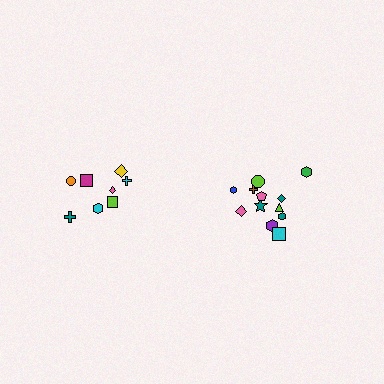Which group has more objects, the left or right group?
The right group.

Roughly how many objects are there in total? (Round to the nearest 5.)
Roughly 20 objects in total.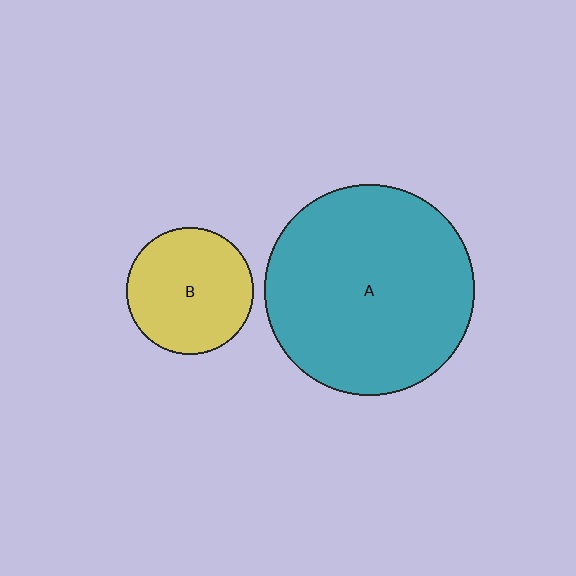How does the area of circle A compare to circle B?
Approximately 2.8 times.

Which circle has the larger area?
Circle A (teal).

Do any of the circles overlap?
No, none of the circles overlap.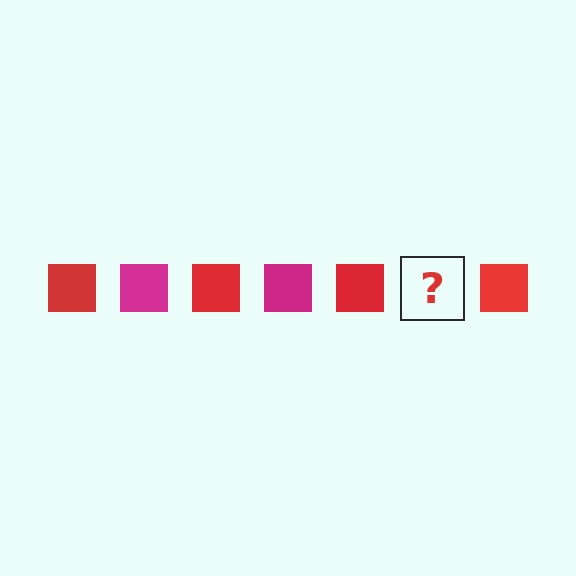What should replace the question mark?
The question mark should be replaced with a magenta square.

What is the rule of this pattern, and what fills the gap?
The rule is that the pattern cycles through red, magenta squares. The gap should be filled with a magenta square.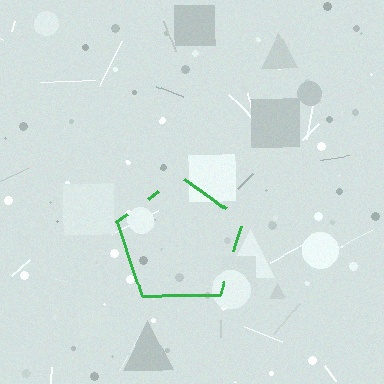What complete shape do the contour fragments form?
The contour fragments form a pentagon.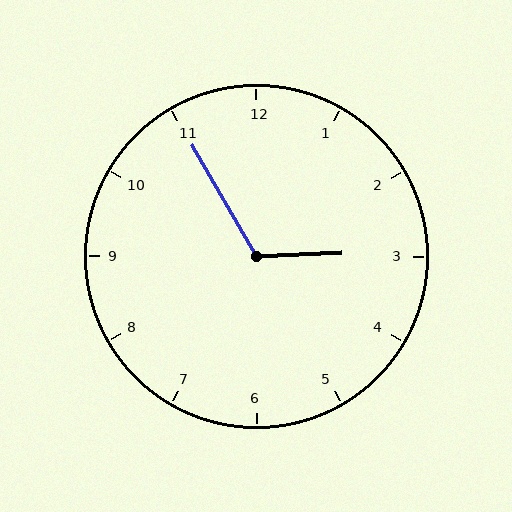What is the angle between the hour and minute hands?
Approximately 118 degrees.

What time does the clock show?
2:55.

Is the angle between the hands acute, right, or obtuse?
It is obtuse.